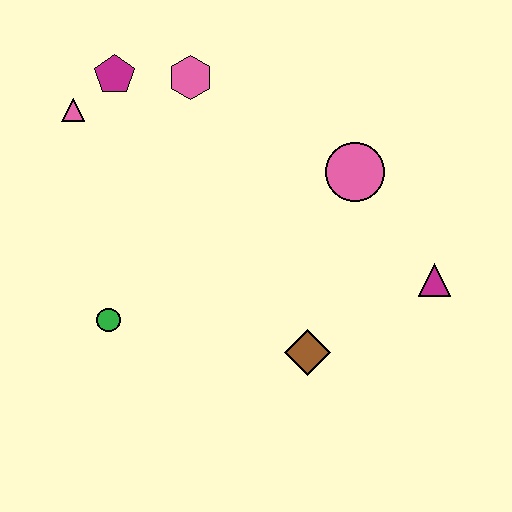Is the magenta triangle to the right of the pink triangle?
Yes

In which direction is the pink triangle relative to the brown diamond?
The pink triangle is above the brown diamond.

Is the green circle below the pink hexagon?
Yes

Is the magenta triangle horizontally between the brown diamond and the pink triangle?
No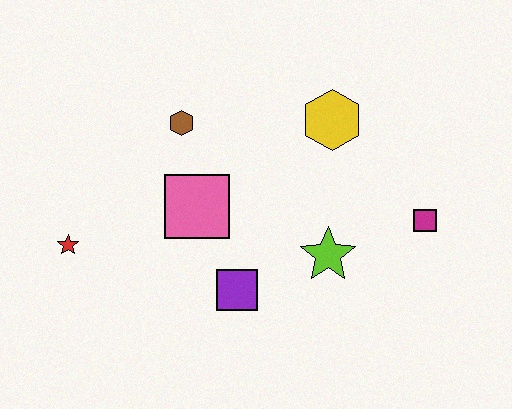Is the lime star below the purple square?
No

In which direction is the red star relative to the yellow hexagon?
The red star is to the left of the yellow hexagon.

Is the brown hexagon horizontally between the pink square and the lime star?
No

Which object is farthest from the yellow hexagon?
The red star is farthest from the yellow hexagon.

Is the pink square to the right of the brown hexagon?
Yes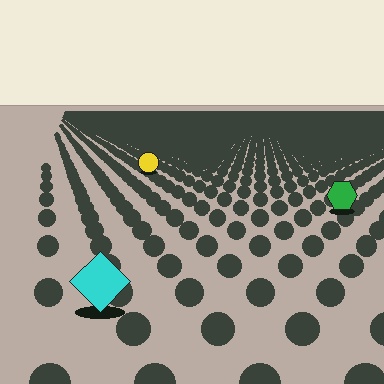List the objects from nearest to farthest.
From nearest to farthest: the cyan diamond, the green hexagon, the yellow circle.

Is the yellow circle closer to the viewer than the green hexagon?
No. The green hexagon is closer — you can tell from the texture gradient: the ground texture is coarser near it.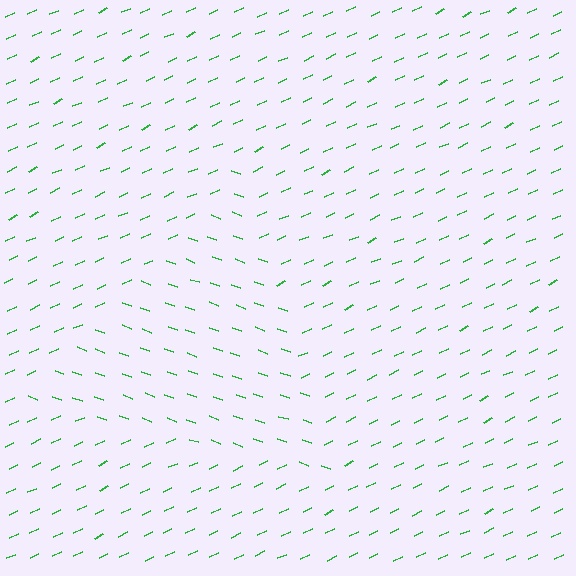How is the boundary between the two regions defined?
The boundary is defined purely by a change in line orientation (approximately 45 degrees difference). All lines are the same color and thickness.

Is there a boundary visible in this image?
Yes, there is a texture boundary formed by a change in line orientation.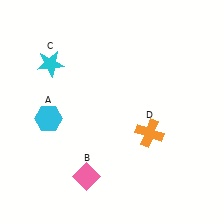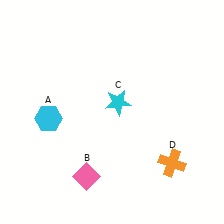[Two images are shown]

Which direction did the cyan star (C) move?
The cyan star (C) moved right.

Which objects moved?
The objects that moved are: the cyan star (C), the orange cross (D).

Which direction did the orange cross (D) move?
The orange cross (D) moved down.